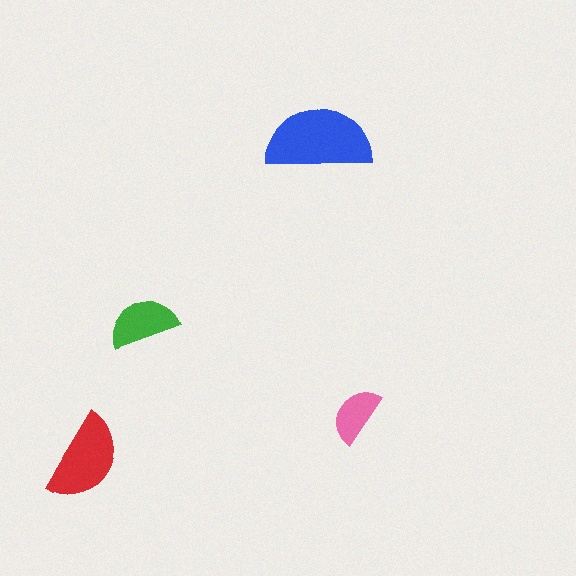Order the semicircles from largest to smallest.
the blue one, the red one, the green one, the pink one.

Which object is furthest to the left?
The red semicircle is leftmost.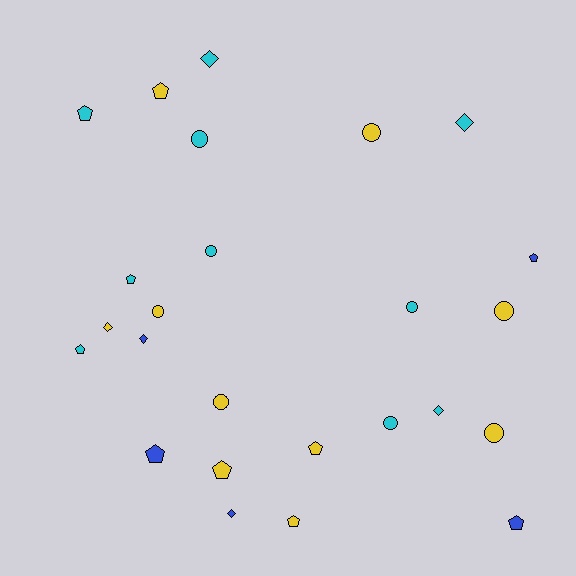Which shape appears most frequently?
Pentagon, with 10 objects.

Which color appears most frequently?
Cyan, with 10 objects.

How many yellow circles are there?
There are 5 yellow circles.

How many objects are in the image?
There are 25 objects.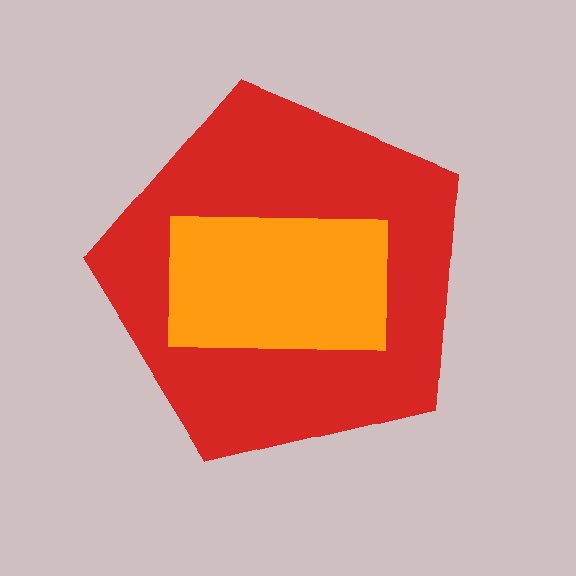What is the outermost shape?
The red pentagon.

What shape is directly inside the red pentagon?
The orange rectangle.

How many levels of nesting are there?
2.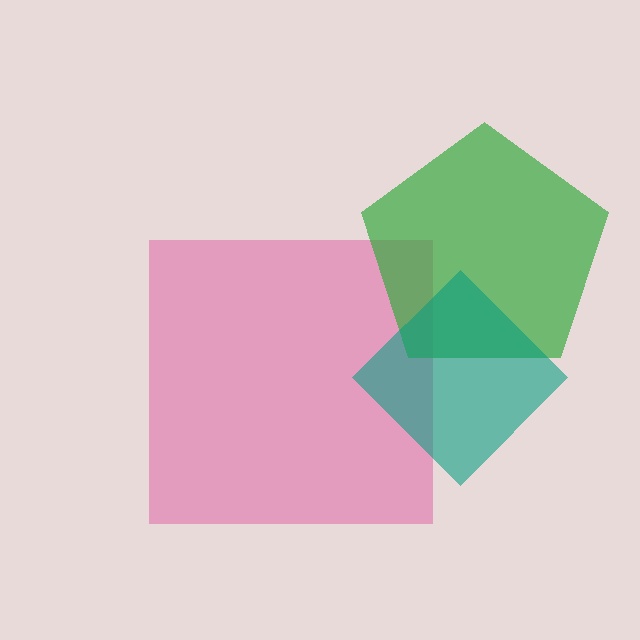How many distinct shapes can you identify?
There are 3 distinct shapes: a pink square, a green pentagon, a teal diamond.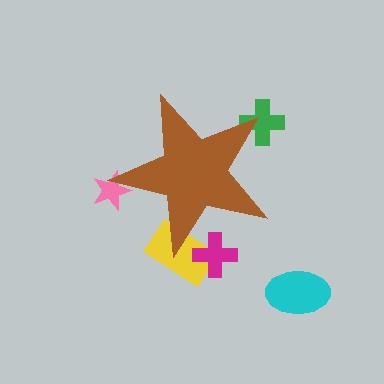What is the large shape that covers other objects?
A brown star.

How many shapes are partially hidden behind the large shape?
4 shapes are partially hidden.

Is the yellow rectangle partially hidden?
Yes, the yellow rectangle is partially hidden behind the brown star.